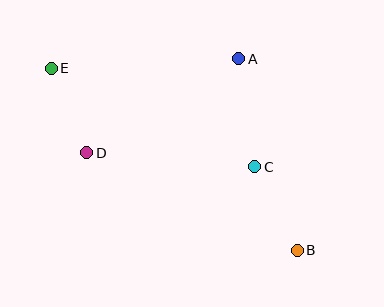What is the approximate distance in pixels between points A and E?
The distance between A and E is approximately 188 pixels.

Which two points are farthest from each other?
Points B and E are farthest from each other.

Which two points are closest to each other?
Points D and E are closest to each other.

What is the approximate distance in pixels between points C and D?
The distance between C and D is approximately 168 pixels.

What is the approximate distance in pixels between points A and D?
The distance between A and D is approximately 179 pixels.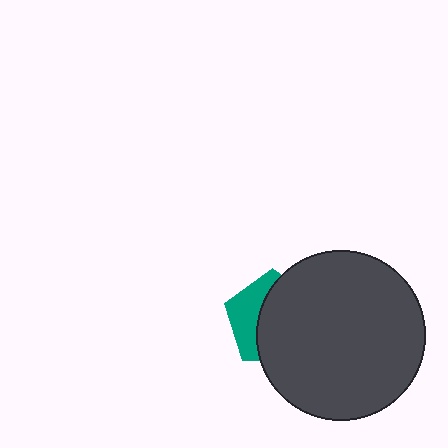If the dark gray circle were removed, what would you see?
You would see the complete teal pentagon.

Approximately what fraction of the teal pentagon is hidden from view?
Roughly 65% of the teal pentagon is hidden behind the dark gray circle.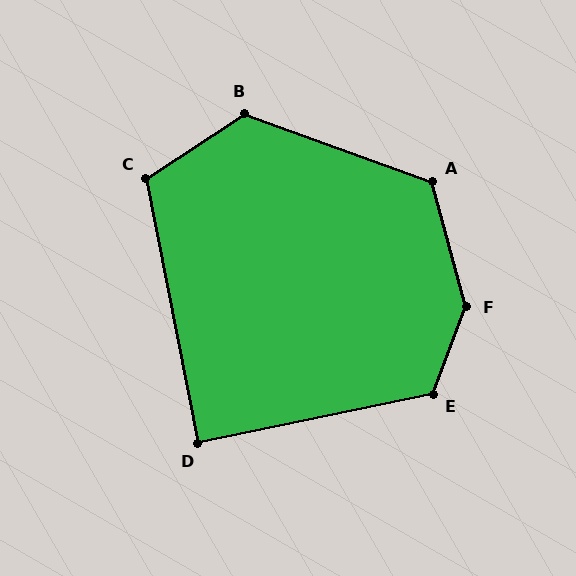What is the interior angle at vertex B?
Approximately 127 degrees (obtuse).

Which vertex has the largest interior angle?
F, at approximately 144 degrees.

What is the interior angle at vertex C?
Approximately 112 degrees (obtuse).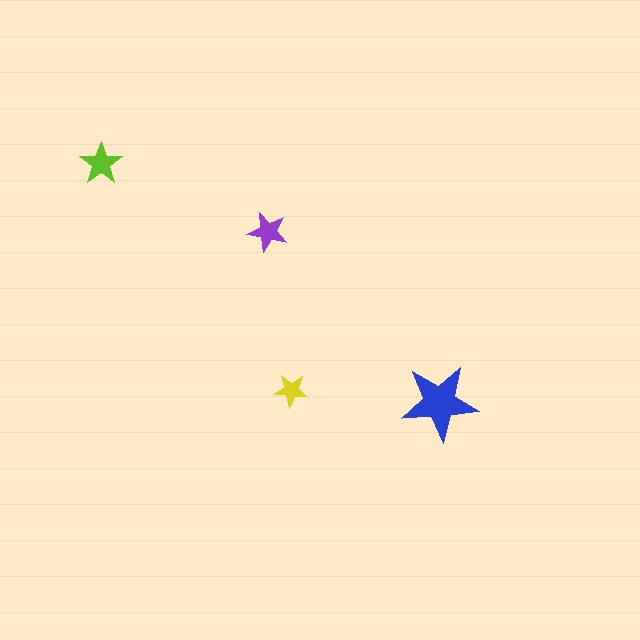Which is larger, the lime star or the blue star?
The blue one.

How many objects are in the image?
There are 4 objects in the image.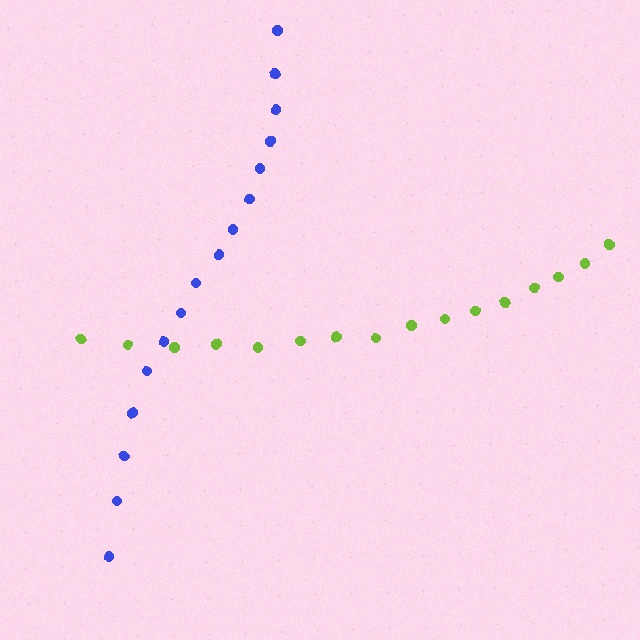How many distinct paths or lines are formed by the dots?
There are 2 distinct paths.